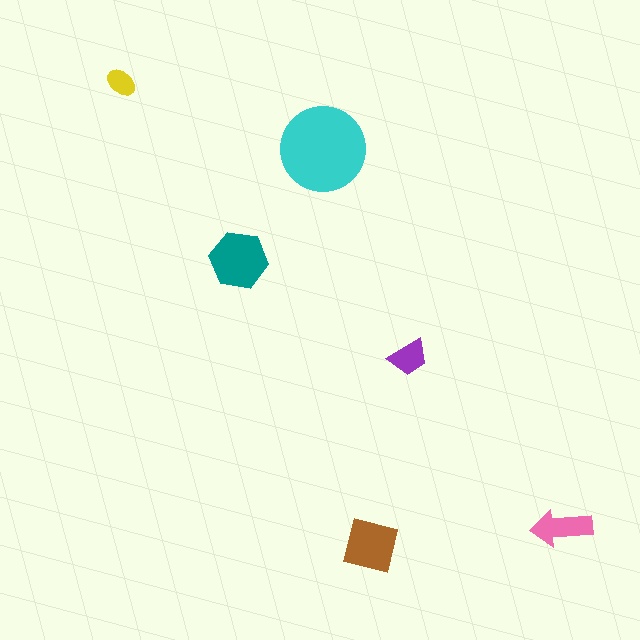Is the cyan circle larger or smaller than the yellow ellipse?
Larger.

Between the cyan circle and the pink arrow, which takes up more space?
The cyan circle.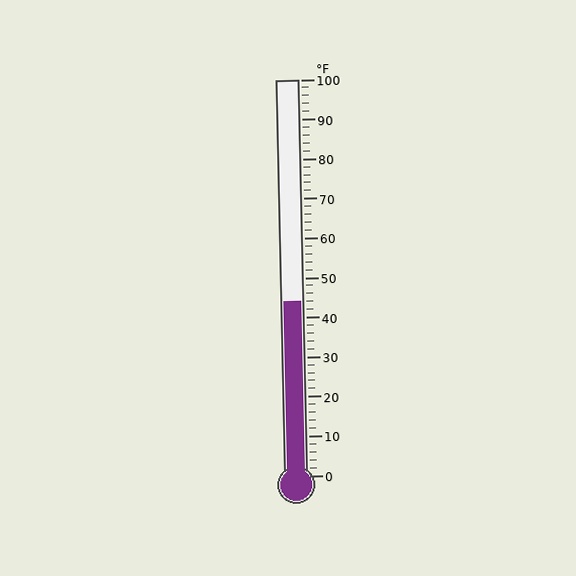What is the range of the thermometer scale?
The thermometer scale ranges from 0°F to 100°F.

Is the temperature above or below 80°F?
The temperature is below 80°F.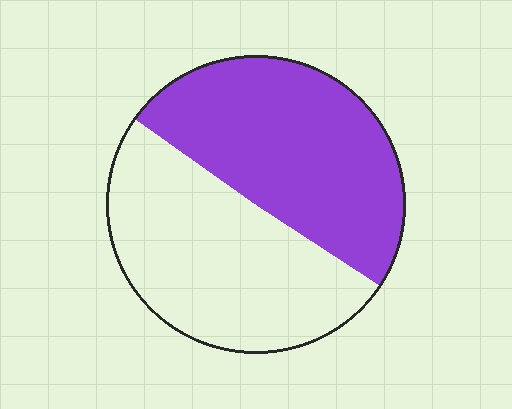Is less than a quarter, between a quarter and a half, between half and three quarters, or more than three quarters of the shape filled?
Between a quarter and a half.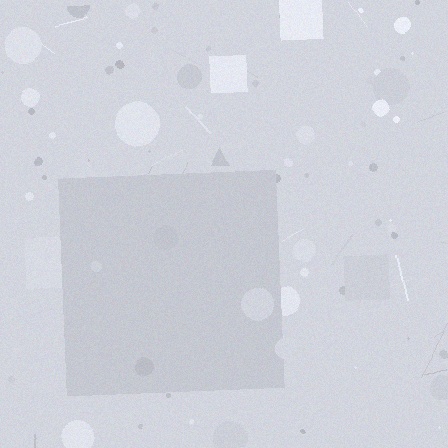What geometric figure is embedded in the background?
A square is embedded in the background.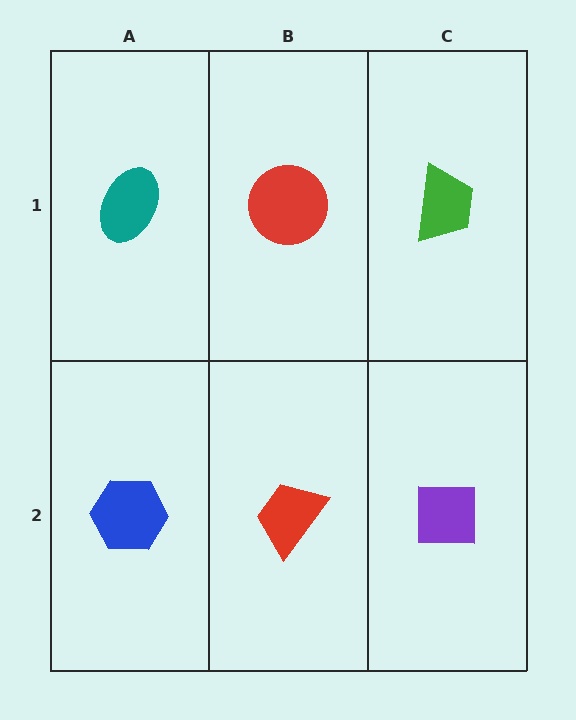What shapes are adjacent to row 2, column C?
A green trapezoid (row 1, column C), a red trapezoid (row 2, column B).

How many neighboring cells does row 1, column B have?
3.